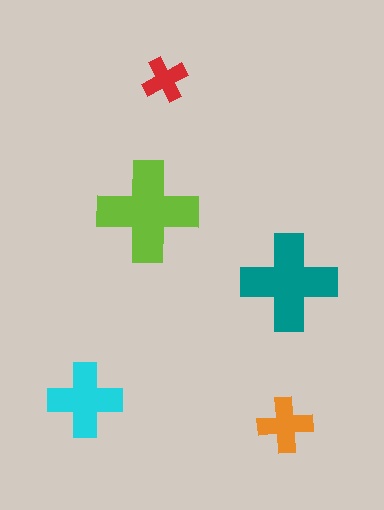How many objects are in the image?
There are 5 objects in the image.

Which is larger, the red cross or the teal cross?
The teal one.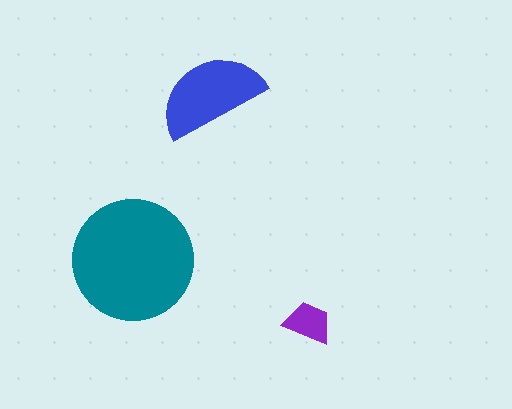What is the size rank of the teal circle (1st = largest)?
1st.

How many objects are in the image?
There are 3 objects in the image.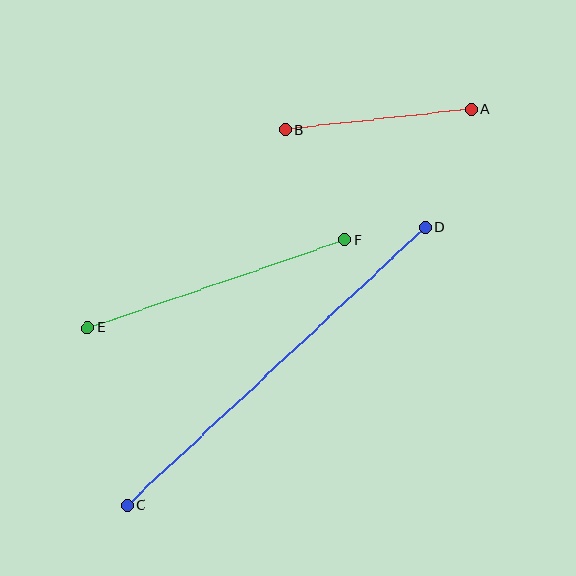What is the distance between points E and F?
The distance is approximately 272 pixels.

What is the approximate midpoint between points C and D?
The midpoint is at approximately (276, 366) pixels.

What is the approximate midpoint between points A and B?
The midpoint is at approximately (378, 119) pixels.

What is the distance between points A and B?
The distance is approximately 187 pixels.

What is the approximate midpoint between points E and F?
The midpoint is at approximately (216, 284) pixels.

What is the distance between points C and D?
The distance is approximately 407 pixels.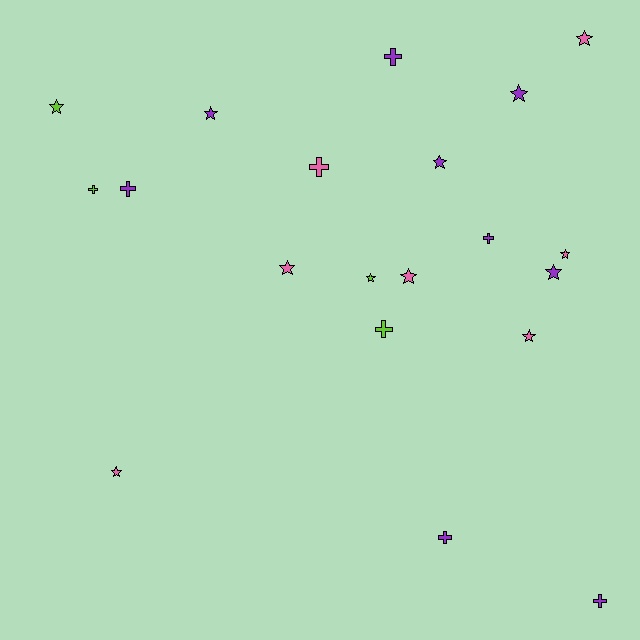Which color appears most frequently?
Purple, with 9 objects.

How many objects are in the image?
There are 20 objects.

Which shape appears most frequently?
Star, with 12 objects.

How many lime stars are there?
There are 2 lime stars.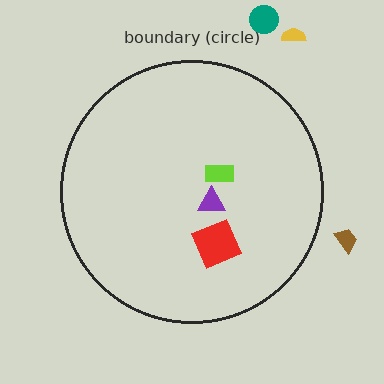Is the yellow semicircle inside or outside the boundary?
Outside.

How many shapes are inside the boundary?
3 inside, 3 outside.